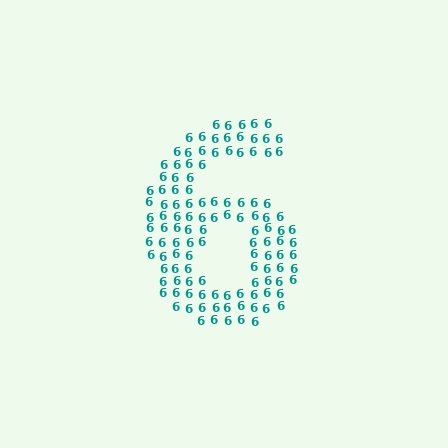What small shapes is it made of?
It is made of small digit 6's.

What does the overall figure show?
The overall figure shows the digit 6.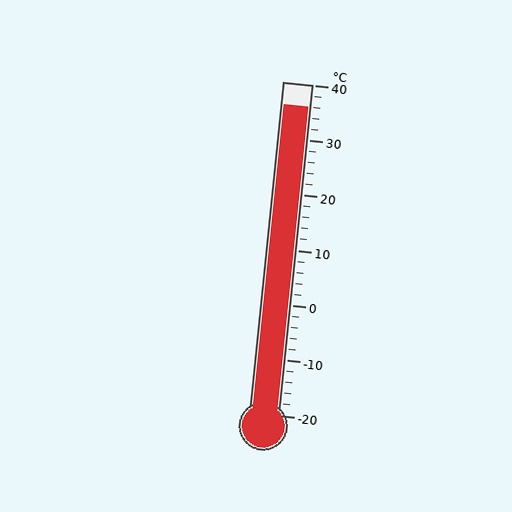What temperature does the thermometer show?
The thermometer shows approximately 36°C.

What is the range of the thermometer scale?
The thermometer scale ranges from -20°C to 40°C.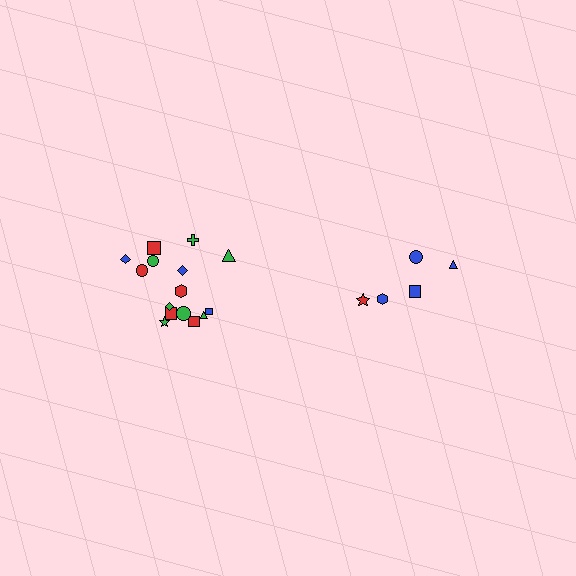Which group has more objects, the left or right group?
The left group.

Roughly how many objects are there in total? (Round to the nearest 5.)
Roughly 20 objects in total.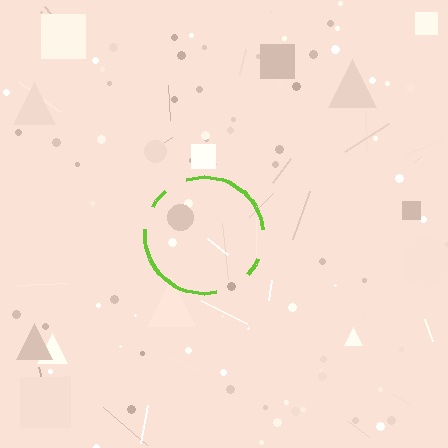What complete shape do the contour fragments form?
The contour fragments form a circle.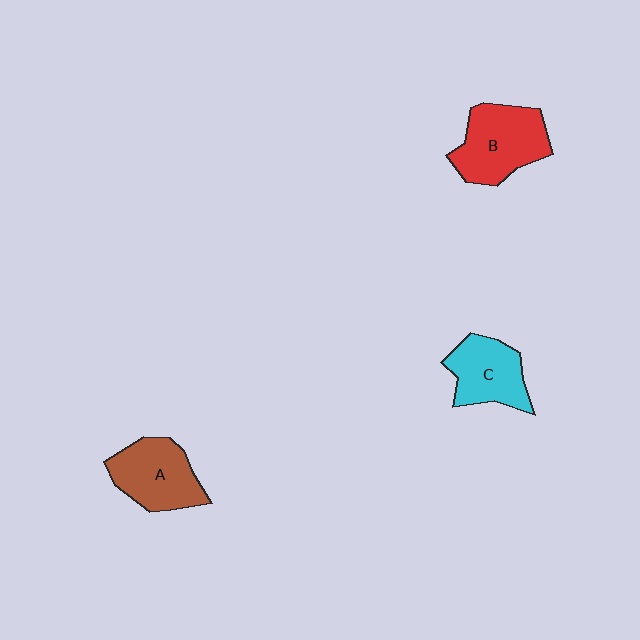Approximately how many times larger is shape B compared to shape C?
Approximately 1.3 times.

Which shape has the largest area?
Shape B (red).